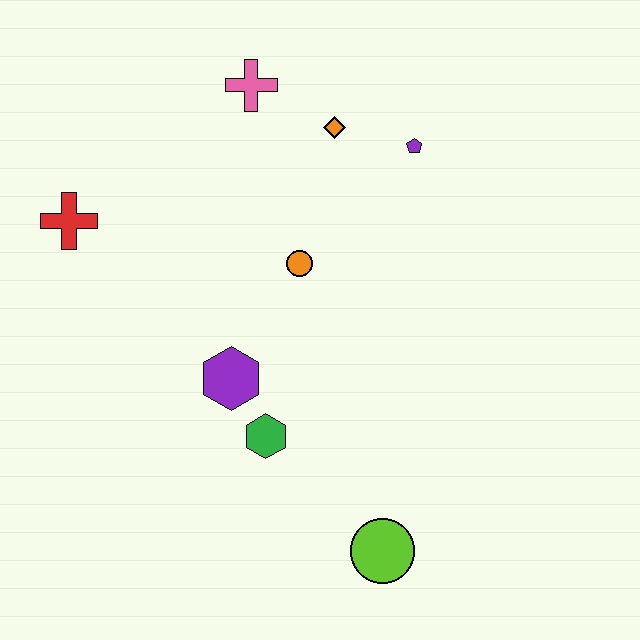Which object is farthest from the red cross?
The lime circle is farthest from the red cross.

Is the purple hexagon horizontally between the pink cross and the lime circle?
No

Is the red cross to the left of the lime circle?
Yes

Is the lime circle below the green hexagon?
Yes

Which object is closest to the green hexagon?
The purple hexagon is closest to the green hexagon.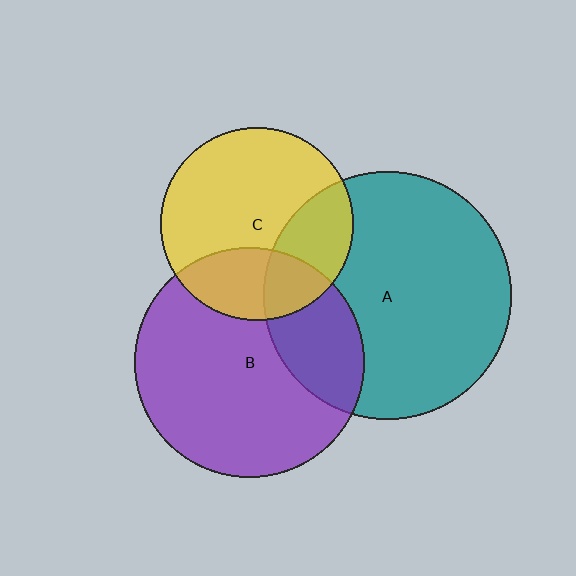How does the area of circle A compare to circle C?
Approximately 1.7 times.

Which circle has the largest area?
Circle A (teal).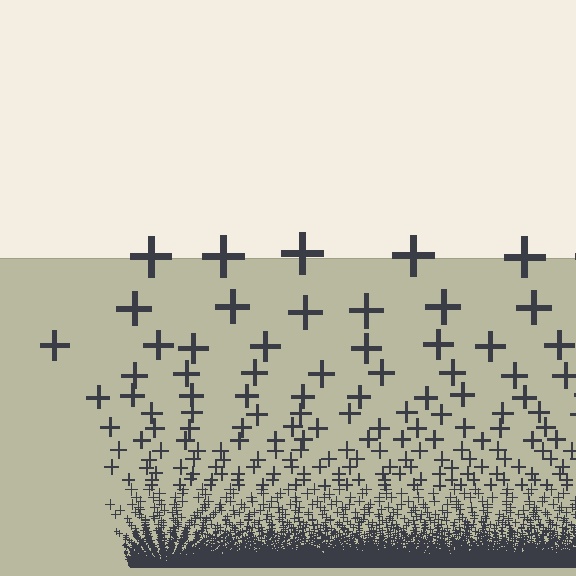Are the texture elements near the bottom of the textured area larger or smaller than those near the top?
Smaller. The gradient is inverted — elements near the bottom are smaller and denser.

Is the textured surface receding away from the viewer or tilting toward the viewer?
The surface appears to tilt toward the viewer. Texture elements get larger and sparser toward the top.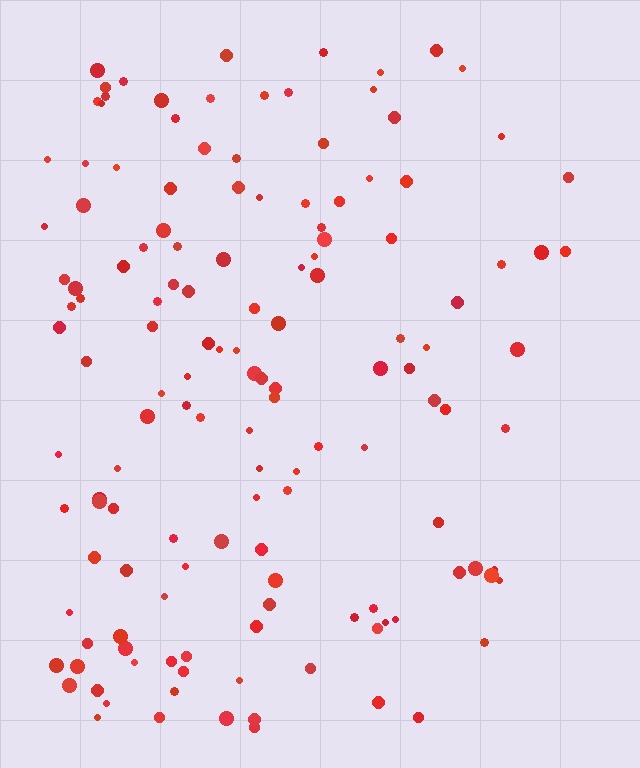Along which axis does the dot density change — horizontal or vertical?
Horizontal.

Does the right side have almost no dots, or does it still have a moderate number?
Still a moderate number, just noticeably fewer than the left.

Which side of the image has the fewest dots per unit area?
The right.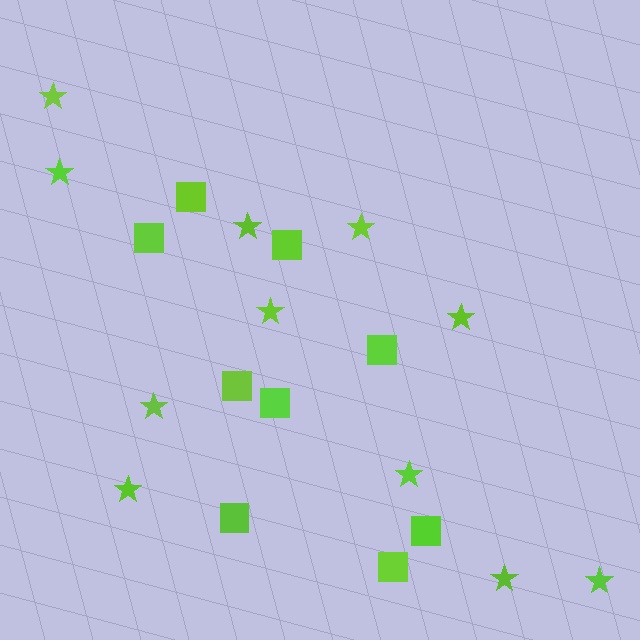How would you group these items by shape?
There are 2 groups: one group of stars (11) and one group of squares (9).